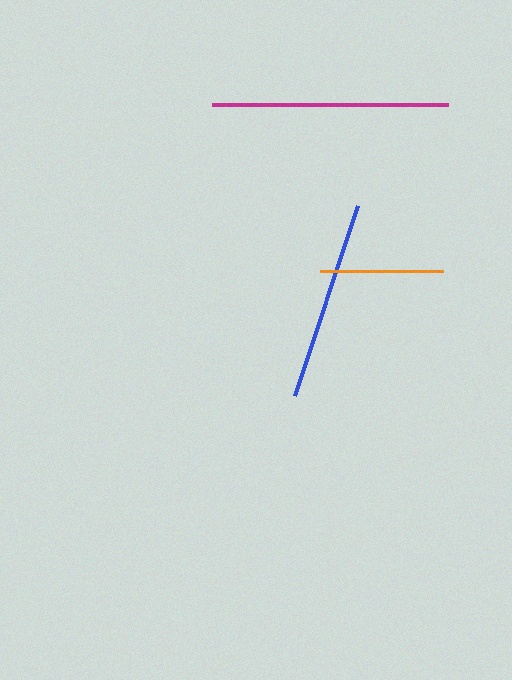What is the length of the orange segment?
The orange segment is approximately 123 pixels long.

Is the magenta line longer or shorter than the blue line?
The magenta line is longer than the blue line.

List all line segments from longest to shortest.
From longest to shortest: magenta, blue, orange.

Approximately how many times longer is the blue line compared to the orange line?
The blue line is approximately 1.6 times the length of the orange line.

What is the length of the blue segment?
The blue segment is approximately 200 pixels long.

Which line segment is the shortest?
The orange line is the shortest at approximately 123 pixels.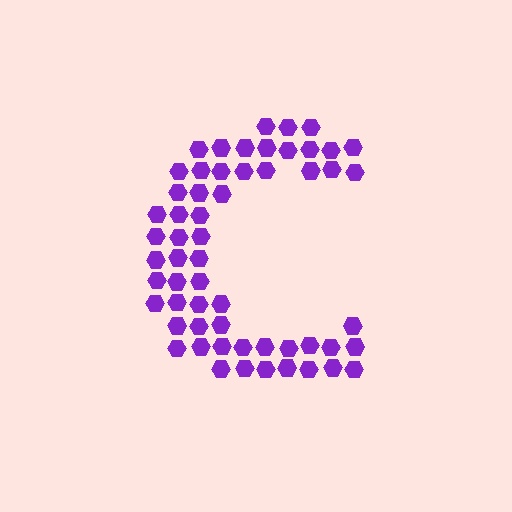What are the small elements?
The small elements are hexagons.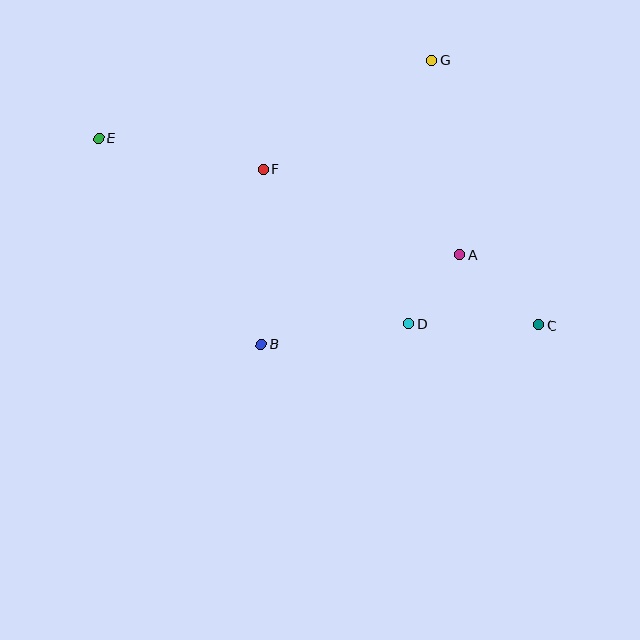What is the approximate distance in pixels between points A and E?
The distance between A and E is approximately 380 pixels.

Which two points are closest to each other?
Points A and D are closest to each other.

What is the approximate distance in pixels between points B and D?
The distance between B and D is approximately 149 pixels.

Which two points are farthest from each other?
Points C and E are farthest from each other.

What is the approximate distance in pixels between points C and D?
The distance between C and D is approximately 130 pixels.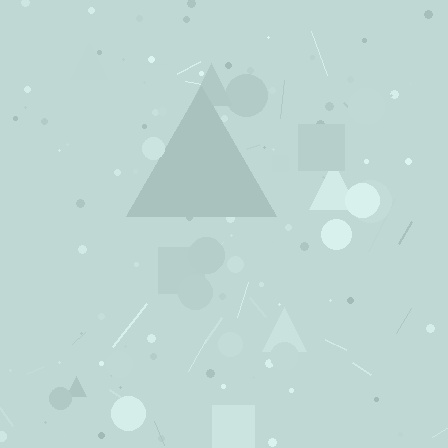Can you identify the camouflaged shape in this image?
The camouflaged shape is a triangle.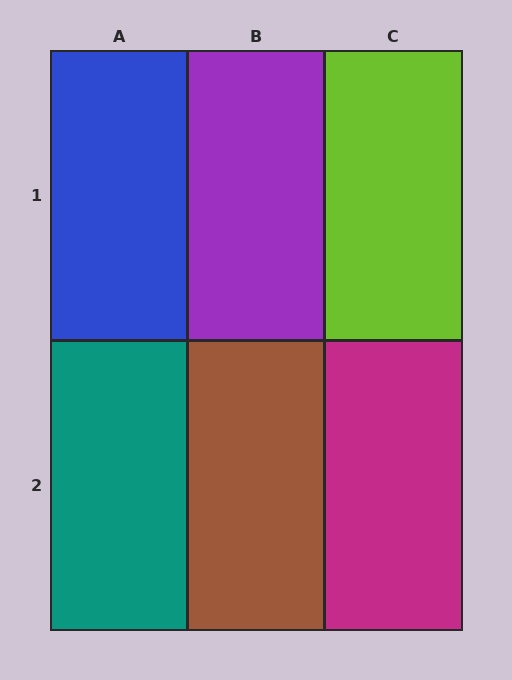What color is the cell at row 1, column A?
Blue.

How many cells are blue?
1 cell is blue.